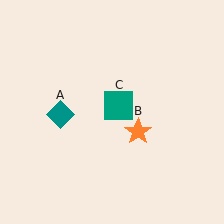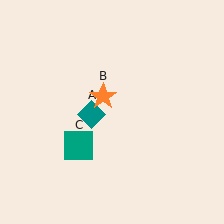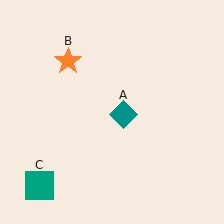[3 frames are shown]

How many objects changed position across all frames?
3 objects changed position: teal diamond (object A), orange star (object B), teal square (object C).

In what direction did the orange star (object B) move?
The orange star (object B) moved up and to the left.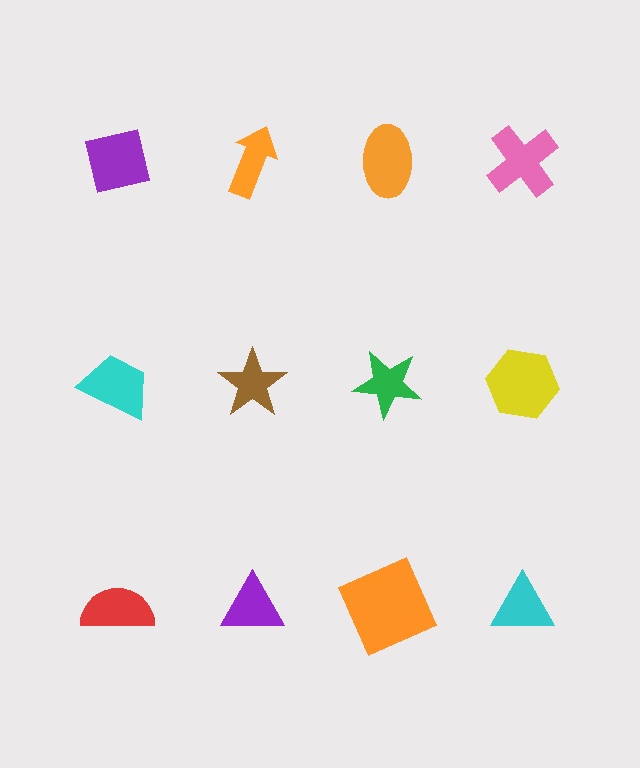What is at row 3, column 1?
A red semicircle.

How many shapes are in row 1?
4 shapes.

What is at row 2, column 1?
A cyan trapezoid.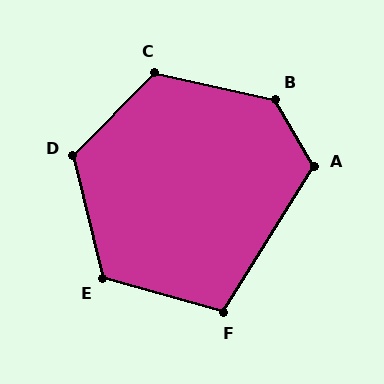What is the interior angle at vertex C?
Approximately 122 degrees (obtuse).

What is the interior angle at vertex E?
Approximately 119 degrees (obtuse).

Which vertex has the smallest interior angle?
F, at approximately 106 degrees.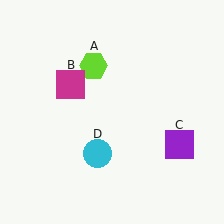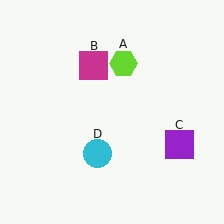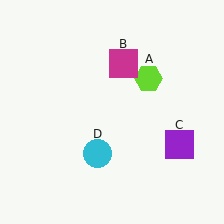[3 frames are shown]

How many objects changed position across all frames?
2 objects changed position: lime hexagon (object A), magenta square (object B).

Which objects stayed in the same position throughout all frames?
Purple square (object C) and cyan circle (object D) remained stationary.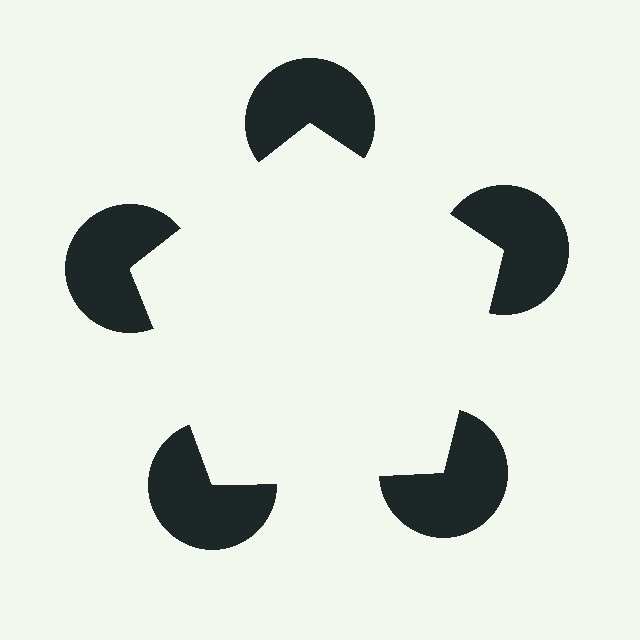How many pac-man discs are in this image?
There are 5 — one at each vertex of the illusory pentagon.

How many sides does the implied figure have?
5 sides.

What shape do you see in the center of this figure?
An illusory pentagon — its edges are inferred from the aligned wedge cuts in the pac-man discs, not physically drawn.